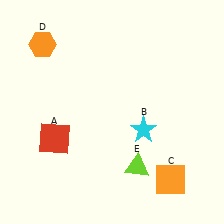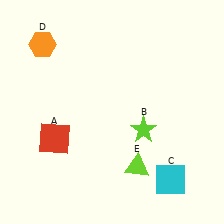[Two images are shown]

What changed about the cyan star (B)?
In Image 1, B is cyan. In Image 2, it changed to lime.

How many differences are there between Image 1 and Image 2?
There are 2 differences between the two images.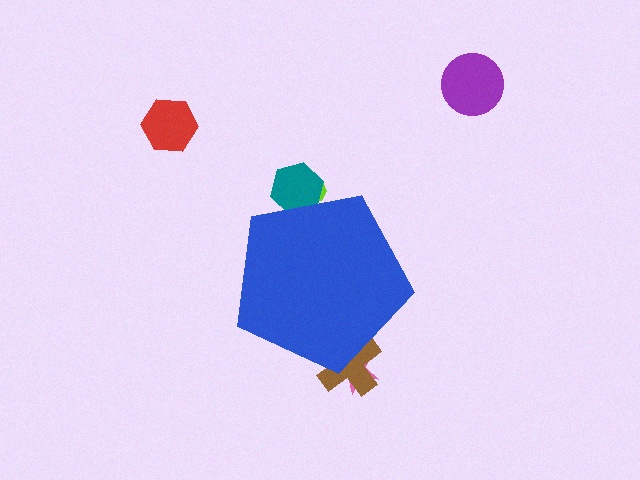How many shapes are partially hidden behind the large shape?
4 shapes are partially hidden.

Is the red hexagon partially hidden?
No, the red hexagon is fully visible.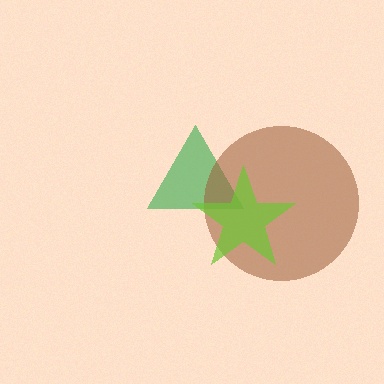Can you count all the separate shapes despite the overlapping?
Yes, there are 3 separate shapes.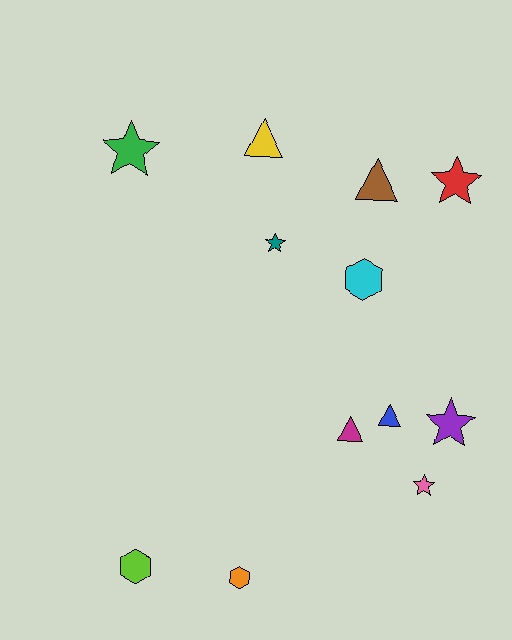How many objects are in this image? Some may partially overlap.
There are 12 objects.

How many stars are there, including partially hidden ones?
There are 5 stars.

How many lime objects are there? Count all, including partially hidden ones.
There is 1 lime object.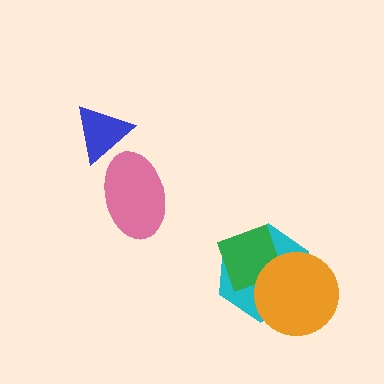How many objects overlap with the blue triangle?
1 object overlaps with the blue triangle.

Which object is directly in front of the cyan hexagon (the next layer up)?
The green square is directly in front of the cyan hexagon.